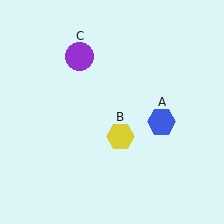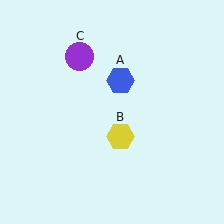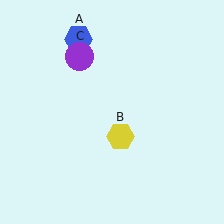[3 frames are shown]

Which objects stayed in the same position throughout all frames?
Yellow hexagon (object B) and purple circle (object C) remained stationary.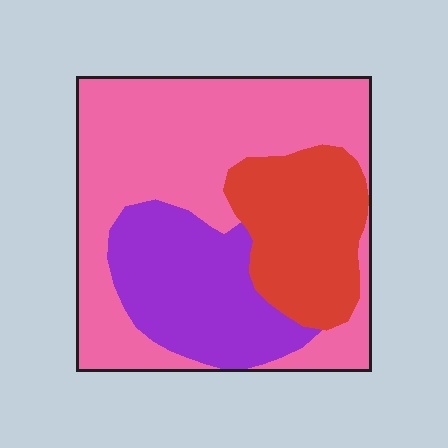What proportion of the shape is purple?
Purple takes up about one quarter (1/4) of the shape.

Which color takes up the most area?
Pink, at roughly 55%.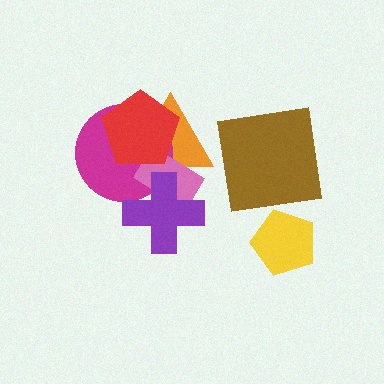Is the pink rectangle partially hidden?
Yes, it is partially covered by another shape.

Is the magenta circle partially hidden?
Yes, it is partially covered by another shape.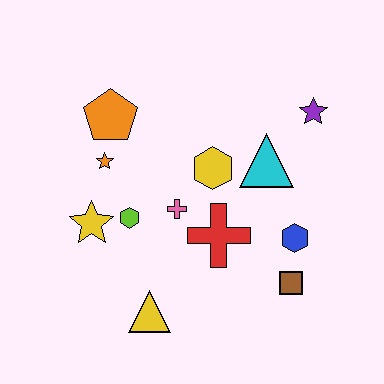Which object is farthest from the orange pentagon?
The brown square is farthest from the orange pentagon.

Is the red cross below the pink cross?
Yes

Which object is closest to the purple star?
The cyan triangle is closest to the purple star.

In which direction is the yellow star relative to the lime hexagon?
The yellow star is to the left of the lime hexagon.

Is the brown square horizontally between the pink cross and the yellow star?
No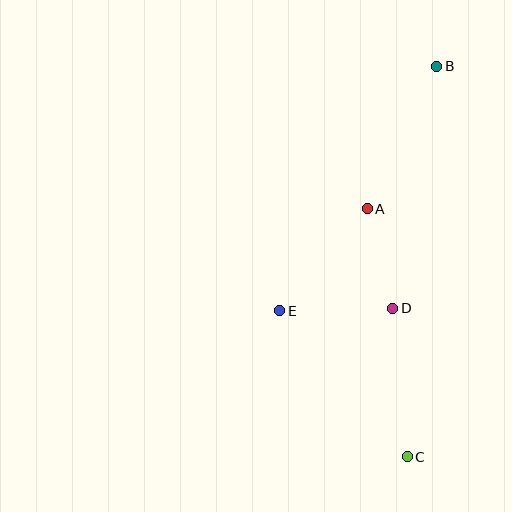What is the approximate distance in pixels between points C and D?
The distance between C and D is approximately 149 pixels.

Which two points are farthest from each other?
Points B and C are farthest from each other.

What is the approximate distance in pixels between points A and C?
The distance between A and C is approximately 251 pixels.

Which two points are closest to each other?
Points A and D are closest to each other.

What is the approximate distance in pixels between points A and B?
The distance between A and B is approximately 158 pixels.